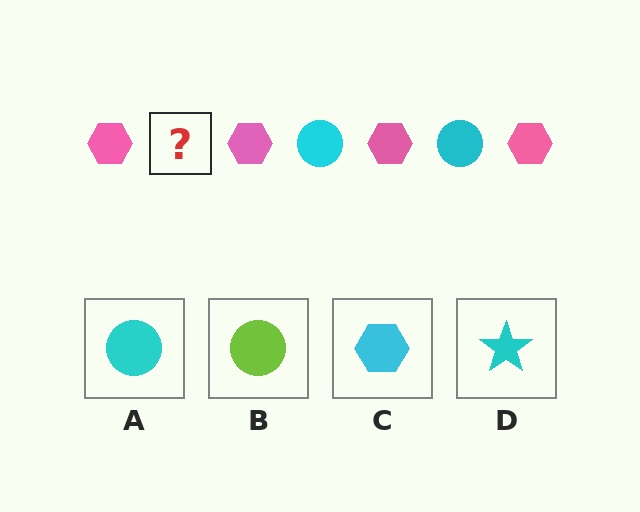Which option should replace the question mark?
Option A.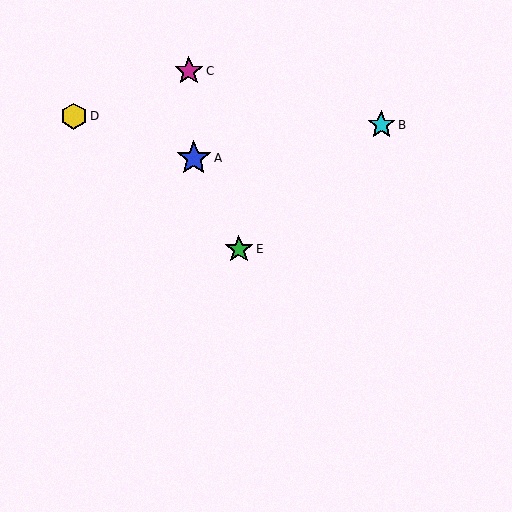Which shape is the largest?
The blue star (labeled A) is the largest.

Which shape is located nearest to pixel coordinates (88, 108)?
The yellow hexagon (labeled D) at (74, 116) is nearest to that location.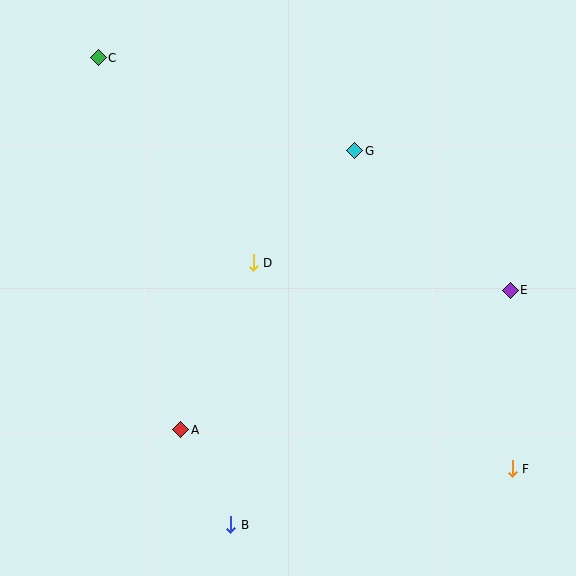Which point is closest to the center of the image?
Point D at (253, 263) is closest to the center.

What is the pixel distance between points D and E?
The distance between D and E is 258 pixels.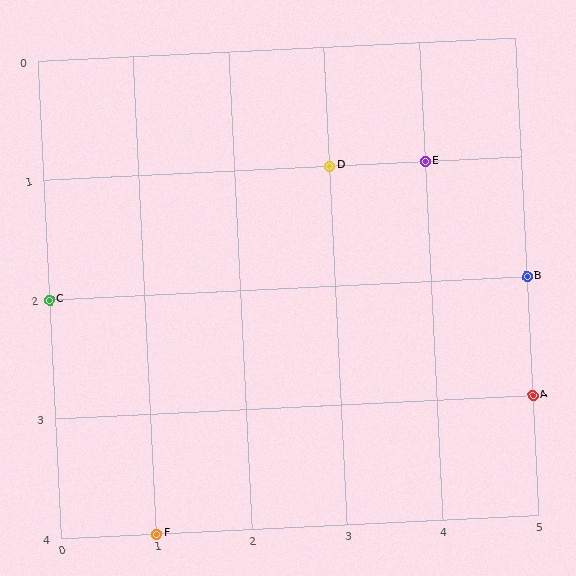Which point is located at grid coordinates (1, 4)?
Point F is at (1, 4).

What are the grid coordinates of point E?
Point E is at grid coordinates (4, 1).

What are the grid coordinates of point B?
Point B is at grid coordinates (5, 2).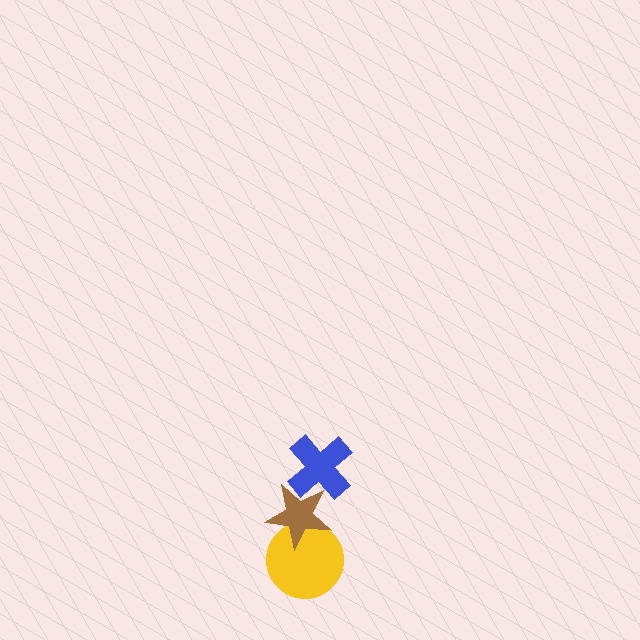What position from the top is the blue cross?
The blue cross is 1st from the top.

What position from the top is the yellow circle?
The yellow circle is 3rd from the top.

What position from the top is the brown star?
The brown star is 2nd from the top.